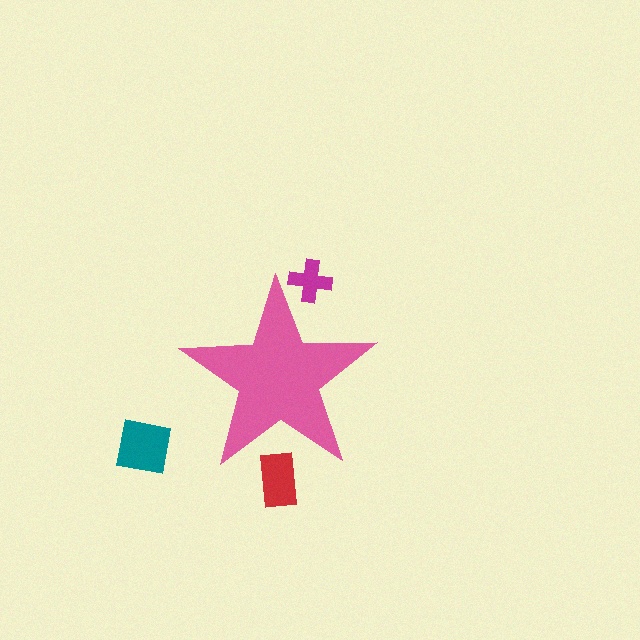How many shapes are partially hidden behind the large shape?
2 shapes are partially hidden.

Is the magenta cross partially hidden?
Yes, the magenta cross is partially hidden behind the pink star.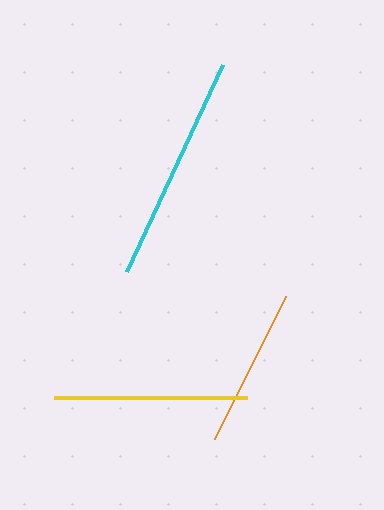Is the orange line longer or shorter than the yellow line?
The yellow line is longer than the orange line.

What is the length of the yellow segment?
The yellow segment is approximately 193 pixels long.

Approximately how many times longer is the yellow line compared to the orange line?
The yellow line is approximately 1.2 times the length of the orange line.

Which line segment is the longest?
The cyan line is the longest at approximately 228 pixels.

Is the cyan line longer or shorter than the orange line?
The cyan line is longer than the orange line.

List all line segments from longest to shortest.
From longest to shortest: cyan, yellow, orange.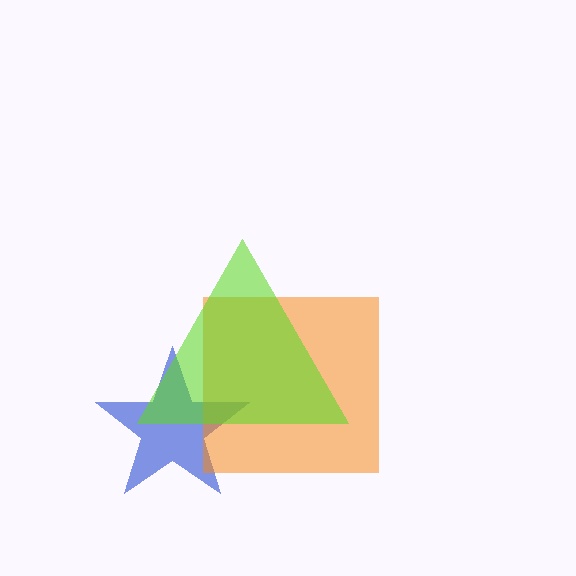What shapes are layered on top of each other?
The layered shapes are: a blue star, an orange square, a lime triangle.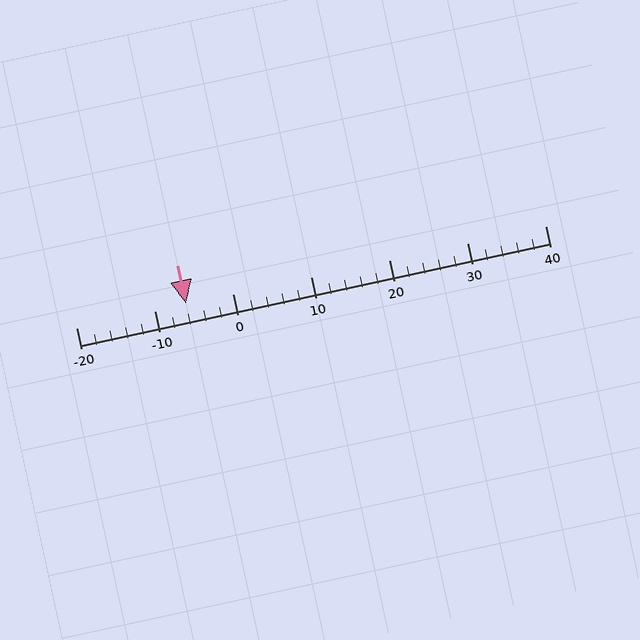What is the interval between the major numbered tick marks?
The major tick marks are spaced 10 units apart.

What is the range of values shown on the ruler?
The ruler shows values from -20 to 40.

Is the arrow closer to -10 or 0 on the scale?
The arrow is closer to -10.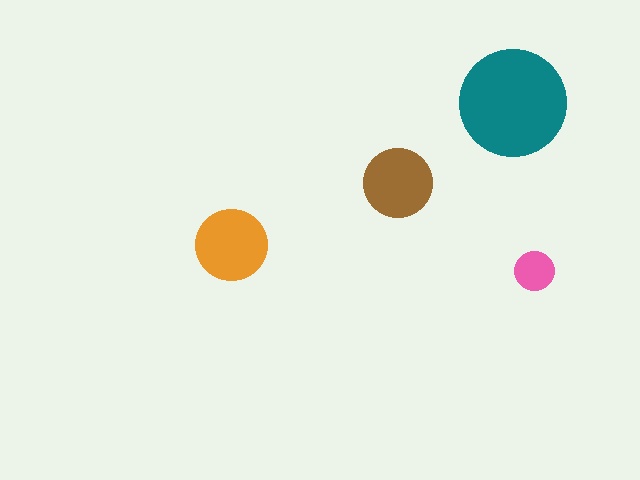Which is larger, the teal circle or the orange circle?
The teal one.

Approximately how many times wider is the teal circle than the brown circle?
About 1.5 times wider.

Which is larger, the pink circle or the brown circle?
The brown one.